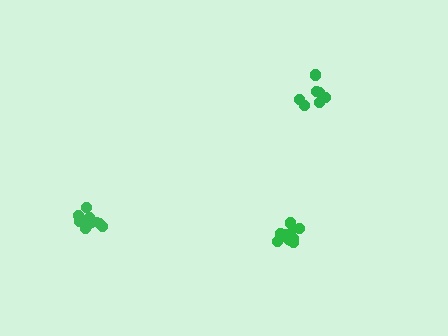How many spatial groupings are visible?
There are 3 spatial groupings.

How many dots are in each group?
Group 1: 10 dots, Group 2: 8 dots, Group 3: 12 dots (30 total).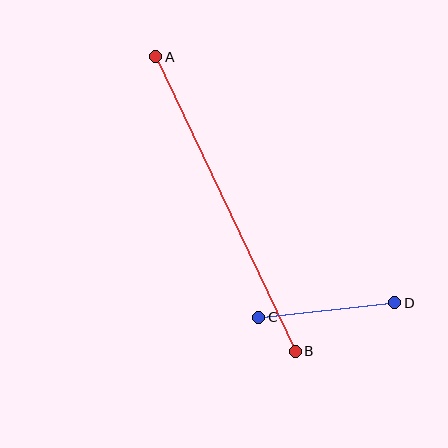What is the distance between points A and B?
The distance is approximately 326 pixels.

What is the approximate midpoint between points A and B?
The midpoint is at approximately (226, 204) pixels.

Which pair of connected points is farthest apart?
Points A and B are farthest apart.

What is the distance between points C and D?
The distance is approximately 136 pixels.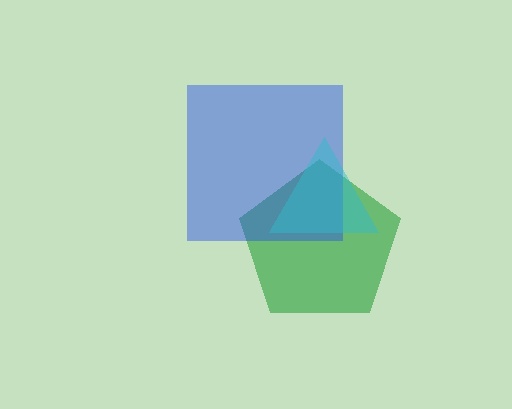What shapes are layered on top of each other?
The layered shapes are: a green pentagon, a blue square, a cyan triangle.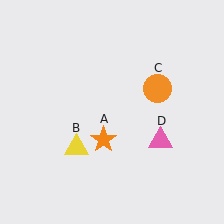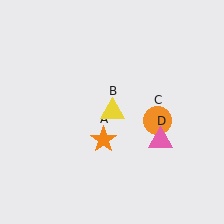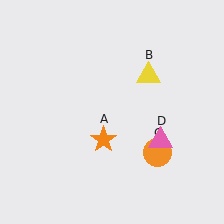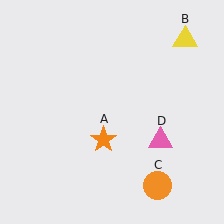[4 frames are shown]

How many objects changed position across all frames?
2 objects changed position: yellow triangle (object B), orange circle (object C).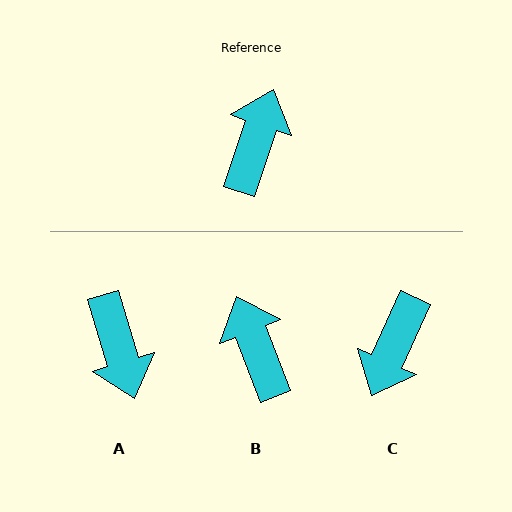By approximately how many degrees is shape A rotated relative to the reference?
Approximately 144 degrees clockwise.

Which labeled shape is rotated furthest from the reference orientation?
C, about 174 degrees away.